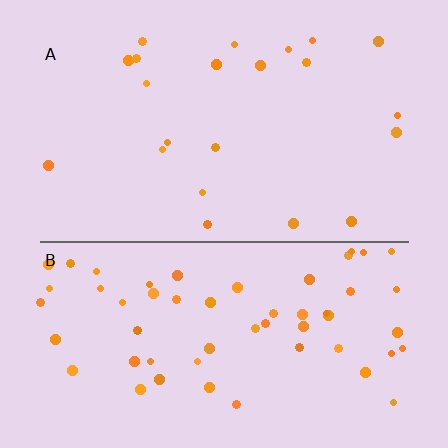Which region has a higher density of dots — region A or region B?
B (the bottom).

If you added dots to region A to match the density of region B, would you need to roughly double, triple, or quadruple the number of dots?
Approximately triple.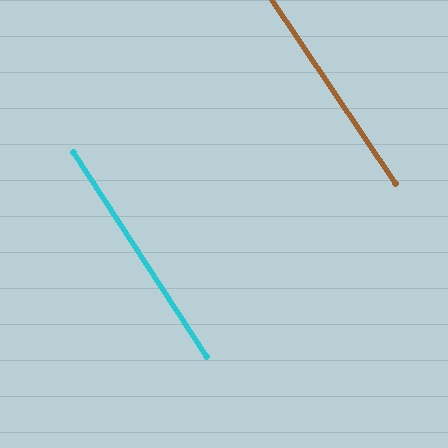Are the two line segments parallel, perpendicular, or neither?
Parallel — their directions differ by only 0.9°.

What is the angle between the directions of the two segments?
Approximately 1 degree.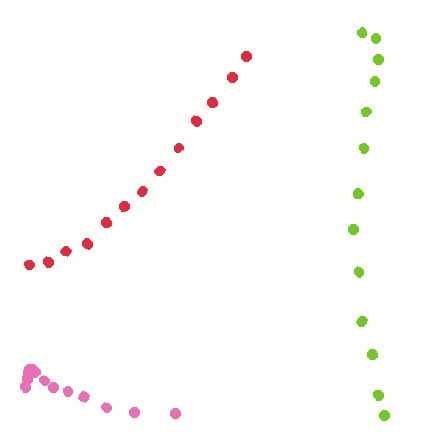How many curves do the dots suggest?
There are 3 distinct paths.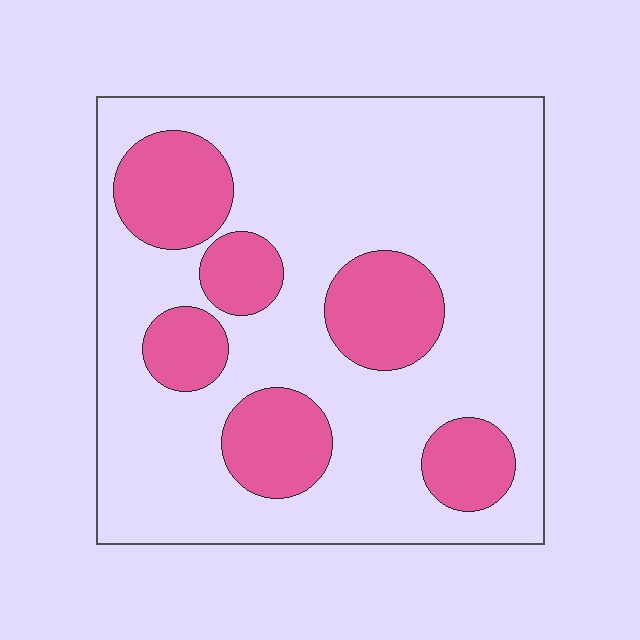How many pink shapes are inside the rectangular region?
6.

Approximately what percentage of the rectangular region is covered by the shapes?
Approximately 25%.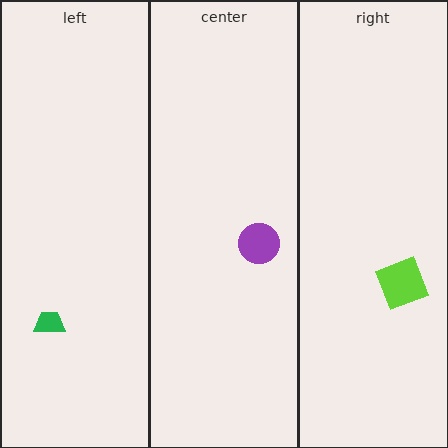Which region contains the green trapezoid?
The left region.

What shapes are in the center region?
The purple circle.